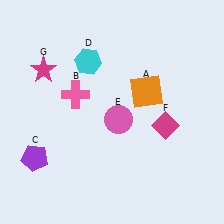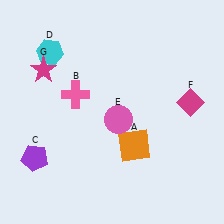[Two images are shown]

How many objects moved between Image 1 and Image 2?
3 objects moved between the two images.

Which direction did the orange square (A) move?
The orange square (A) moved down.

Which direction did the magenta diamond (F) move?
The magenta diamond (F) moved right.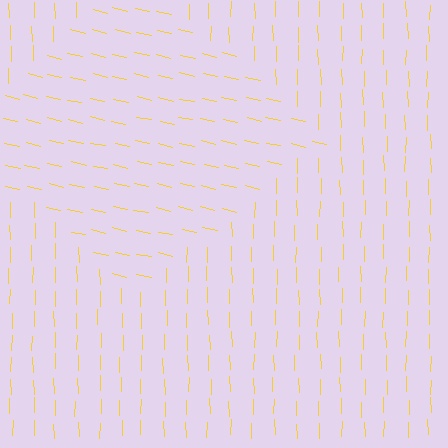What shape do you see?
I see a diamond.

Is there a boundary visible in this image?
Yes, there is a texture boundary formed by a change in line orientation.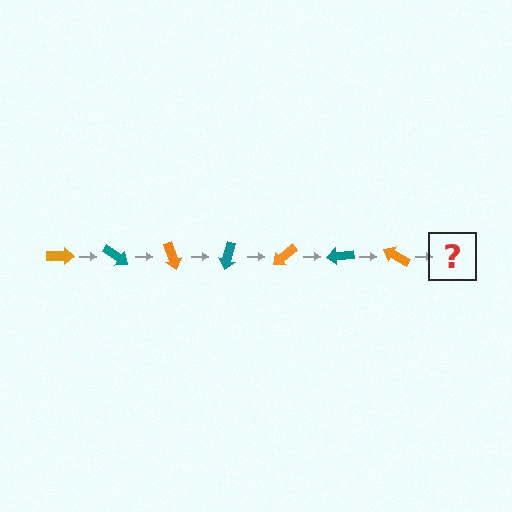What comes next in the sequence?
The next element should be a teal arrow, rotated 245 degrees from the start.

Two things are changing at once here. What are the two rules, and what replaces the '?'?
The two rules are that it rotates 35 degrees each step and the color cycles through orange and teal. The '?' should be a teal arrow, rotated 245 degrees from the start.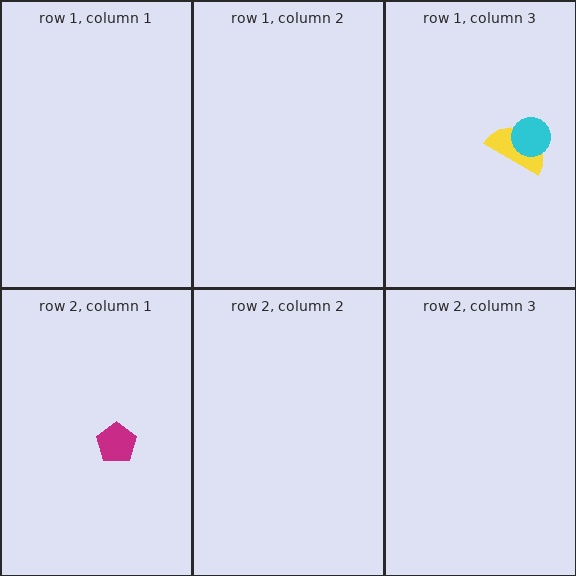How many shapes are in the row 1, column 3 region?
2.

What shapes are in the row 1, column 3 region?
The yellow semicircle, the cyan circle.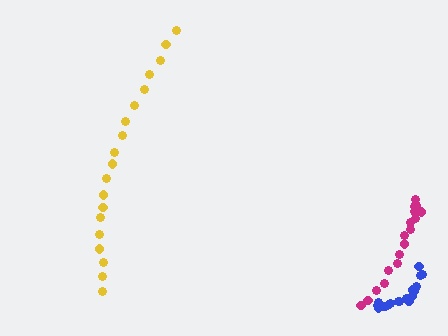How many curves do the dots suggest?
There are 3 distinct paths.